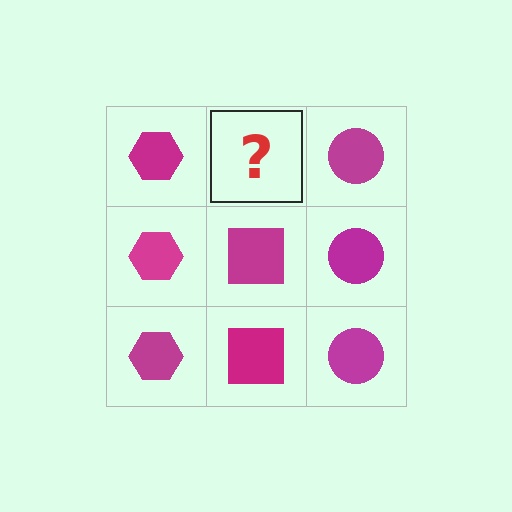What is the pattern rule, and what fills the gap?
The rule is that each column has a consistent shape. The gap should be filled with a magenta square.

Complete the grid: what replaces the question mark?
The question mark should be replaced with a magenta square.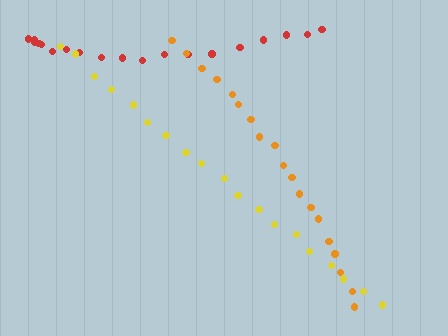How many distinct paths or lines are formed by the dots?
There are 3 distinct paths.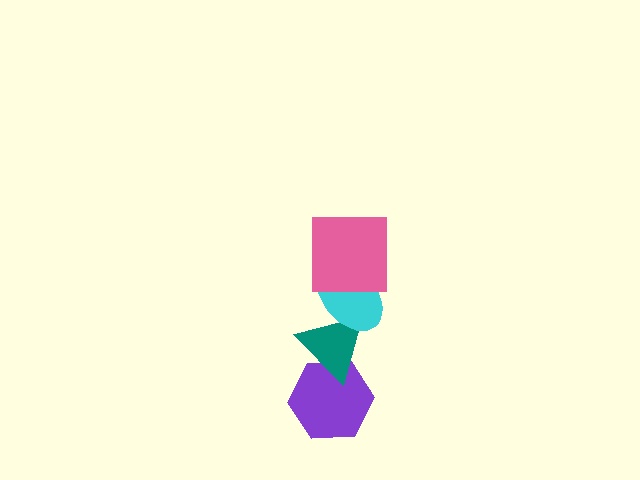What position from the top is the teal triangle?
The teal triangle is 3rd from the top.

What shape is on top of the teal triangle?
The cyan ellipse is on top of the teal triangle.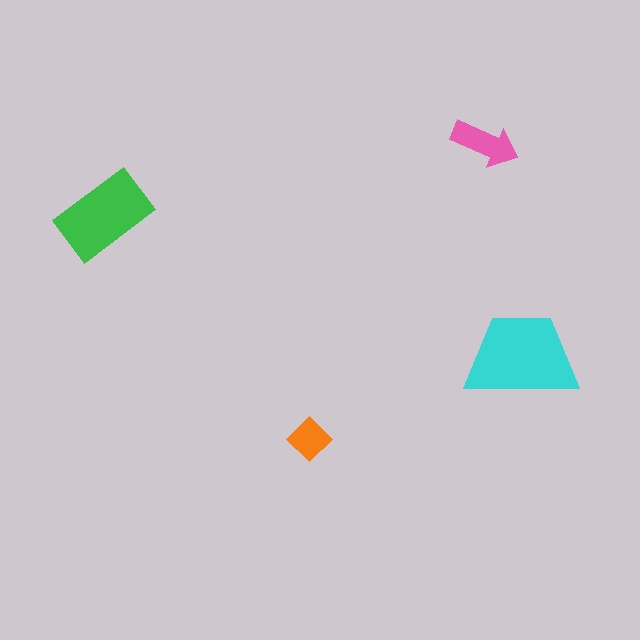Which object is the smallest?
The orange diamond.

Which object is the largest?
The cyan trapezoid.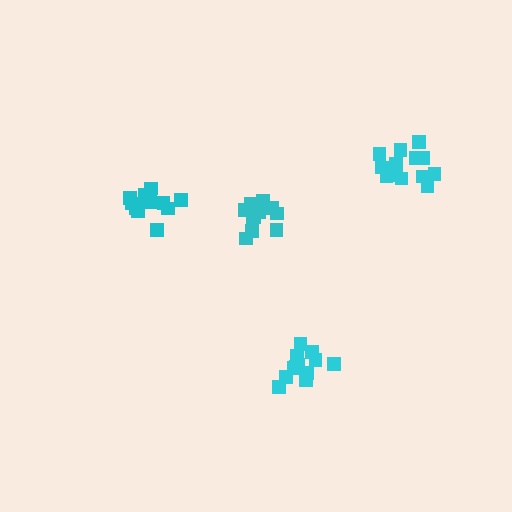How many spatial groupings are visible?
There are 4 spatial groupings.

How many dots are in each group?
Group 1: 12 dots, Group 2: 13 dots, Group 3: 15 dots, Group 4: 12 dots (52 total).